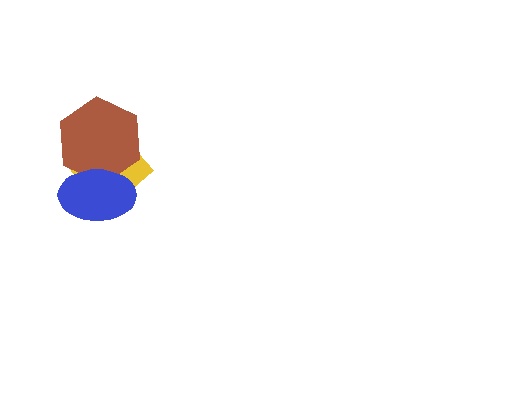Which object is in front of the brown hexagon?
The blue ellipse is in front of the brown hexagon.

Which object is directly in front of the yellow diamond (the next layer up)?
The brown hexagon is directly in front of the yellow diamond.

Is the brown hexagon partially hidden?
Yes, it is partially covered by another shape.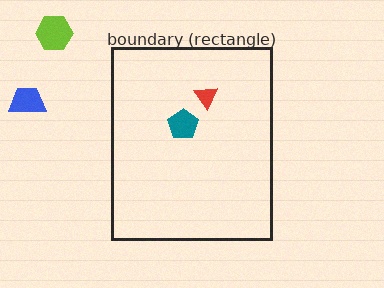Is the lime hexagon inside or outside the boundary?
Outside.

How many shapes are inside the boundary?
2 inside, 2 outside.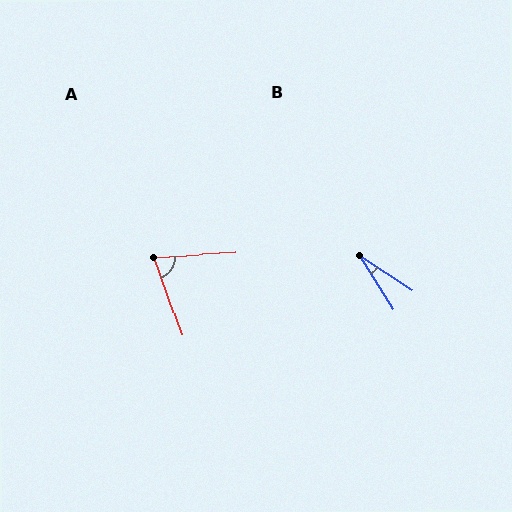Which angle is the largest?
A, at approximately 74 degrees.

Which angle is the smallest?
B, at approximately 25 degrees.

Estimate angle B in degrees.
Approximately 25 degrees.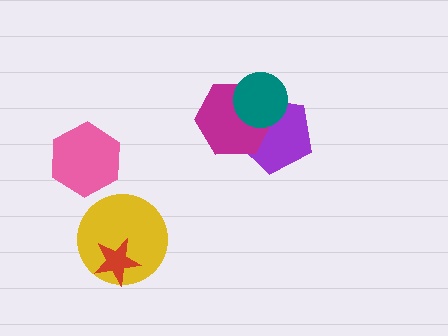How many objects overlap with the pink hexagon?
0 objects overlap with the pink hexagon.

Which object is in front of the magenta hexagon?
The teal circle is in front of the magenta hexagon.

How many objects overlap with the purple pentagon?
2 objects overlap with the purple pentagon.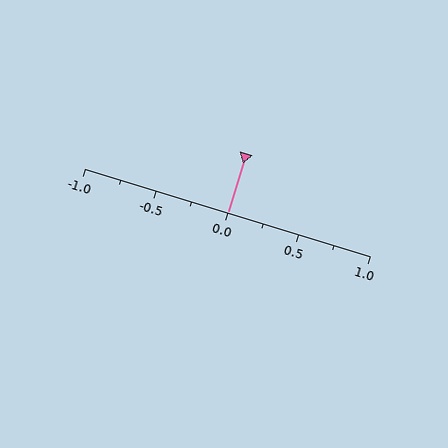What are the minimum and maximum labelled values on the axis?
The axis runs from -1.0 to 1.0.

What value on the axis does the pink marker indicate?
The marker indicates approximately 0.